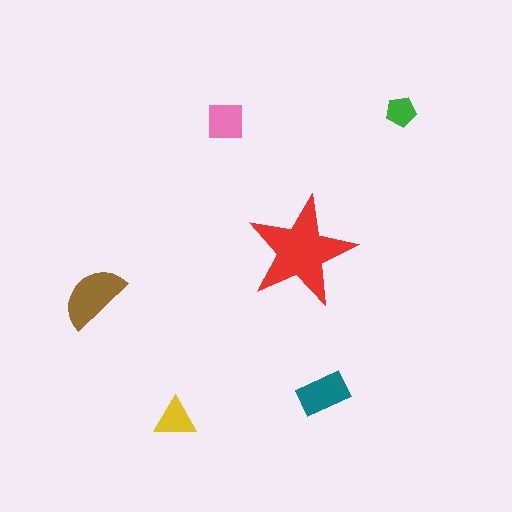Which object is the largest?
The red star.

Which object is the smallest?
The green pentagon.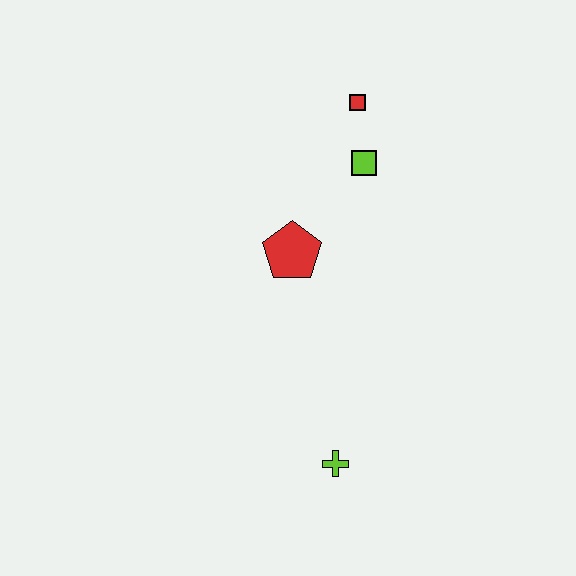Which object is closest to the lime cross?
The red pentagon is closest to the lime cross.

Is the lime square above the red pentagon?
Yes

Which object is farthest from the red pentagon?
The lime cross is farthest from the red pentagon.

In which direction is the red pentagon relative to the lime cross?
The red pentagon is above the lime cross.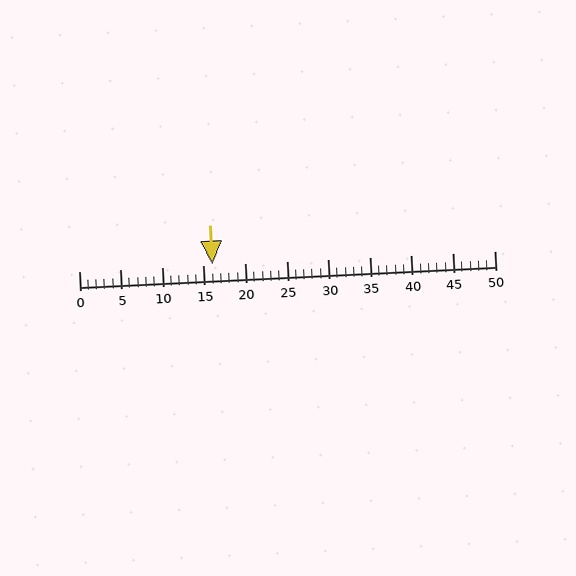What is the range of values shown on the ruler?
The ruler shows values from 0 to 50.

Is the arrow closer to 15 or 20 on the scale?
The arrow is closer to 15.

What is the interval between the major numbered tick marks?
The major tick marks are spaced 5 units apart.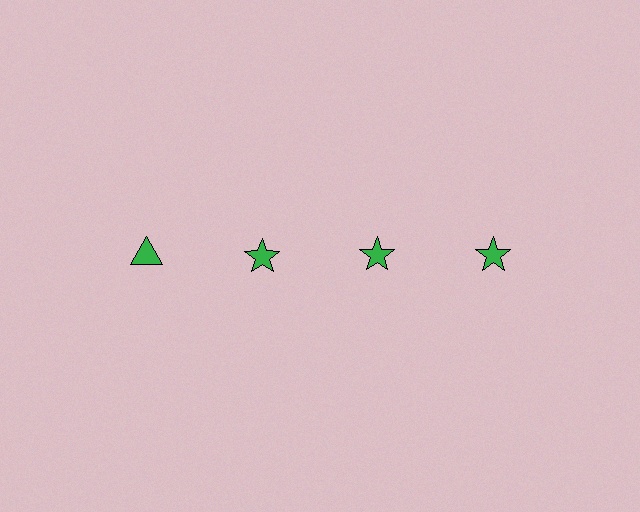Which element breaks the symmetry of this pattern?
The green triangle in the top row, leftmost column breaks the symmetry. All other shapes are green stars.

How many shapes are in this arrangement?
There are 4 shapes arranged in a grid pattern.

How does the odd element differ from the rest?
It has a different shape: triangle instead of star.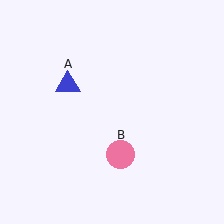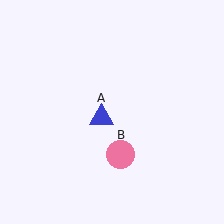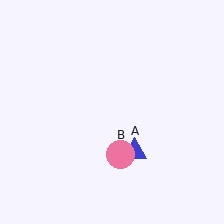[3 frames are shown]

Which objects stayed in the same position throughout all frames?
Pink circle (object B) remained stationary.